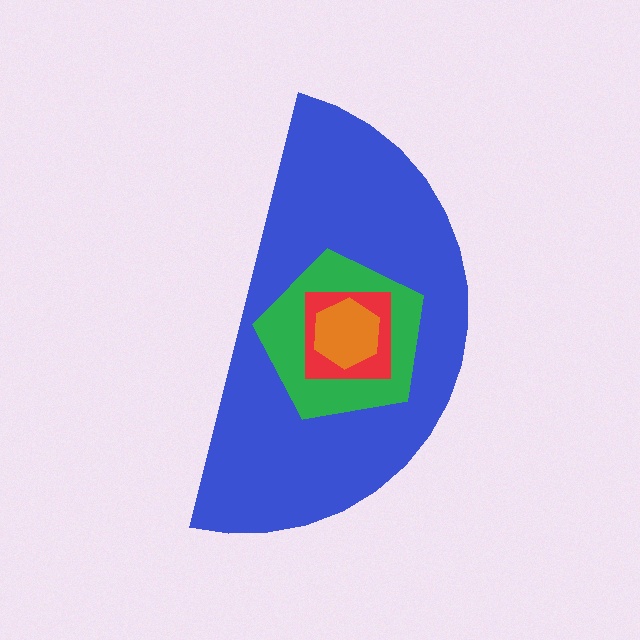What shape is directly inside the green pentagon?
The red square.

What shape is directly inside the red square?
The orange hexagon.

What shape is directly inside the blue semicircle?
The green pentagon.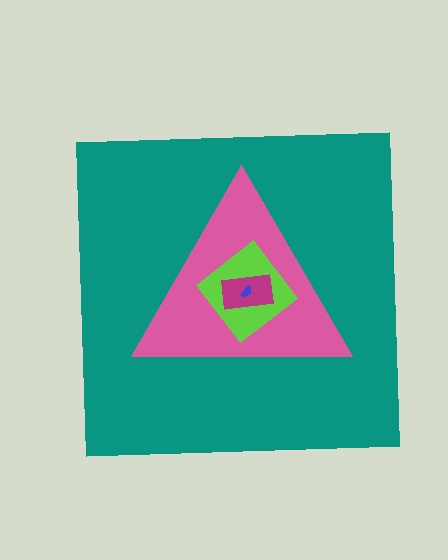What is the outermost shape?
The teal square.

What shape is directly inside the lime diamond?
The magenta rectangle.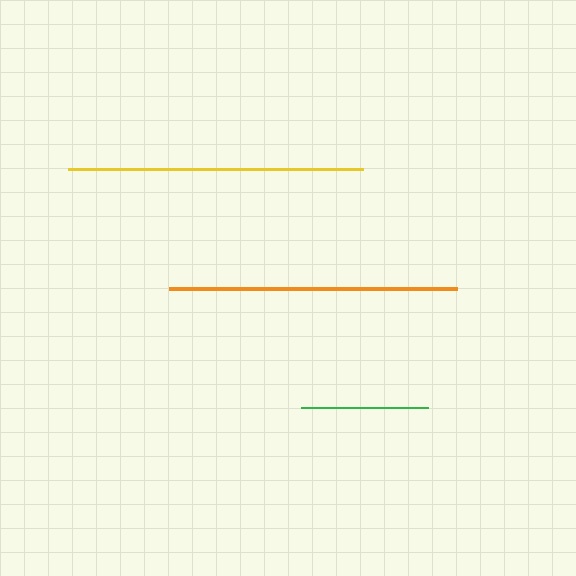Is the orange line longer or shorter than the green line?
The orange line is longer than the green line.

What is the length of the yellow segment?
The yellow segment is approximately 296 pixels long.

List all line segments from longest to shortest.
From longest to shortest: yellow, orange, green.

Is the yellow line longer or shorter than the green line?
The yellow line is longer than the green line.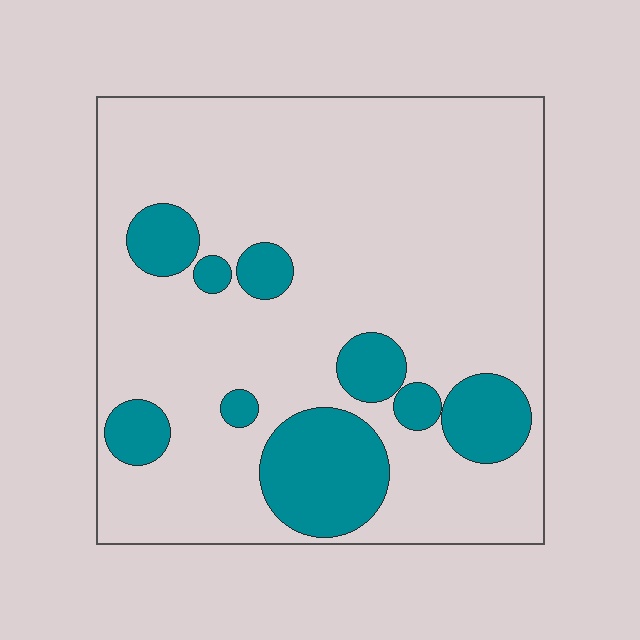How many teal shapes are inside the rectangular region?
9.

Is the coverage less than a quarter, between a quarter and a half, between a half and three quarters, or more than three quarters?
Less than a quarter.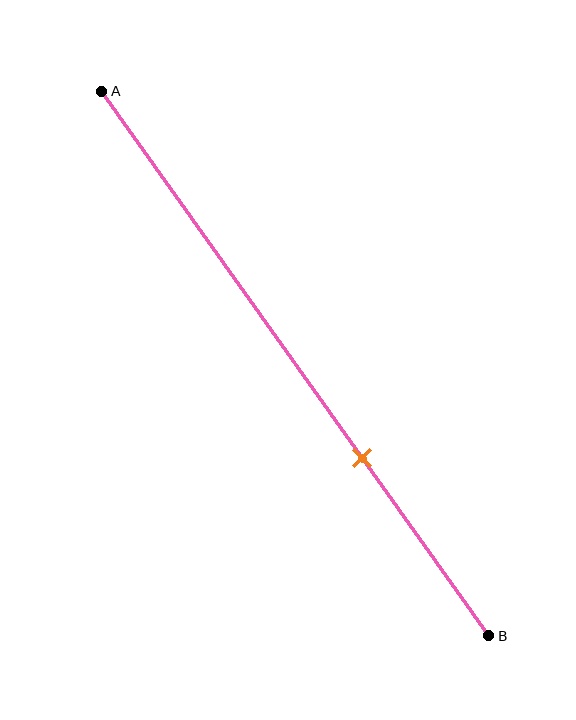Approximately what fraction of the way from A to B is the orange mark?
The orange mark is approximately 65% of the way from A to B.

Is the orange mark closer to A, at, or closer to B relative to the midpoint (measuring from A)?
The orange mark is closer to point B than the midpoint of segment AB.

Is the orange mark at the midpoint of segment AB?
No, the mark is at about 65% from A, not at the 50% midpoint.